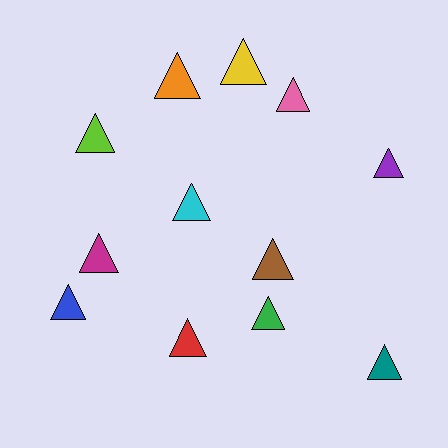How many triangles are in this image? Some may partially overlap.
There are 12 triangles.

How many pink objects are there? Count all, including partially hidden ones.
There is 1 pink object.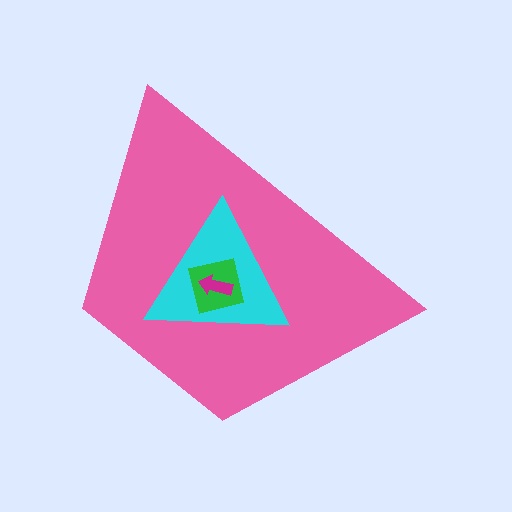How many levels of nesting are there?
4.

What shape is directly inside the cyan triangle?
The green square.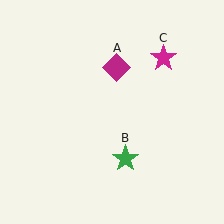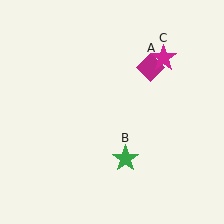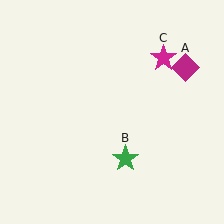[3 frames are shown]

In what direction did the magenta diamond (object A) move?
The magenta diamond (object A) moved right.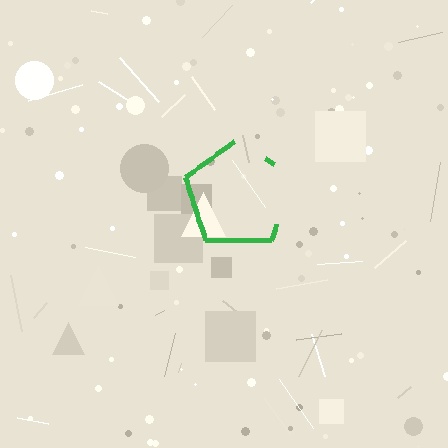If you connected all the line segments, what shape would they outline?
They would outline a pentagon.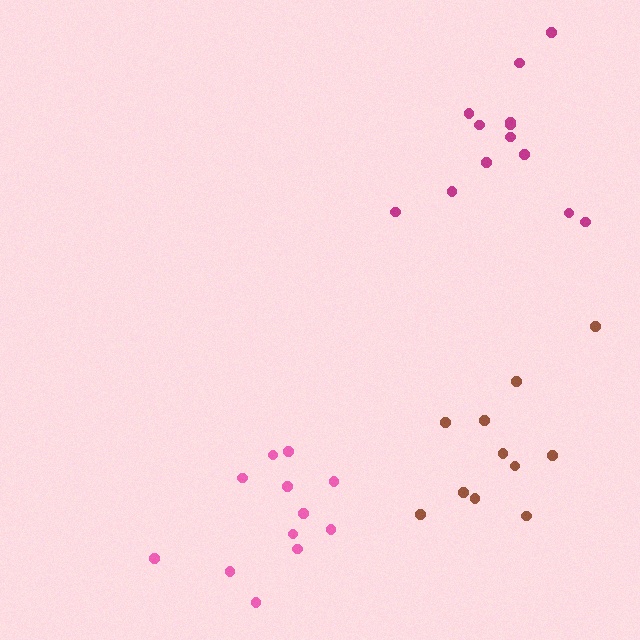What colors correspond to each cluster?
The clusters are colored: pink, magenta, brown.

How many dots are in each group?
Group 1: 12 dots, Group 2: 13 dots, Group 3: 11 dots (36 total).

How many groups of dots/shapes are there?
There are 3 groups.